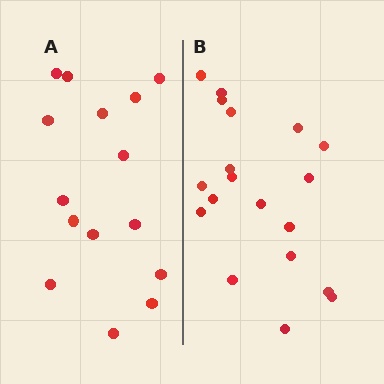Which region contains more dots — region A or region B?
Region B (the right region) has more dots.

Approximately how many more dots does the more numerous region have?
Region B has about 4 more dots than region A.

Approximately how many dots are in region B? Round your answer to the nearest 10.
About 20 dots. (The exact count is 19, which rounds to 20.)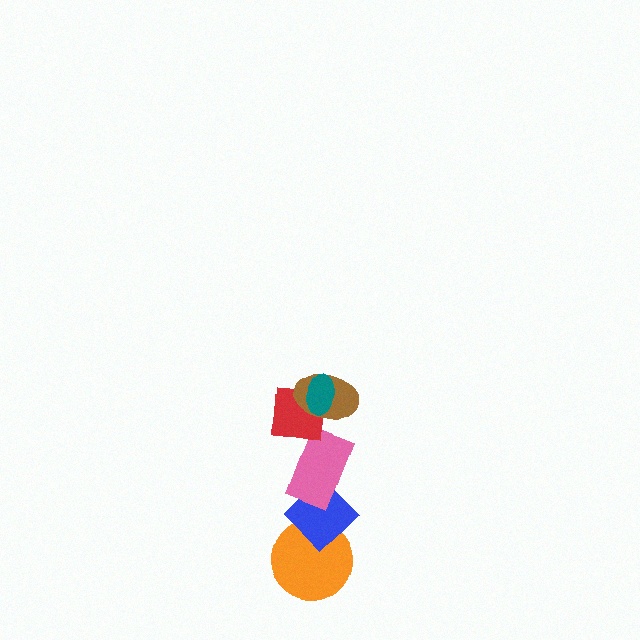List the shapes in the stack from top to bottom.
From top to bottom: the teal ellipse, the brown ellipse, the red square, the pink rectangle, the blue diamond, the orange circle.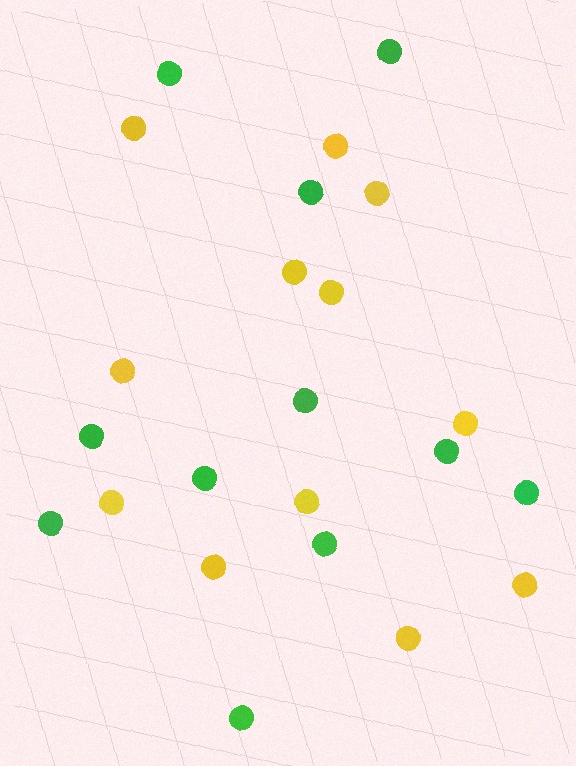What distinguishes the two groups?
There are 2 groups: one group of green circles (11) and one group of yellow circles (12).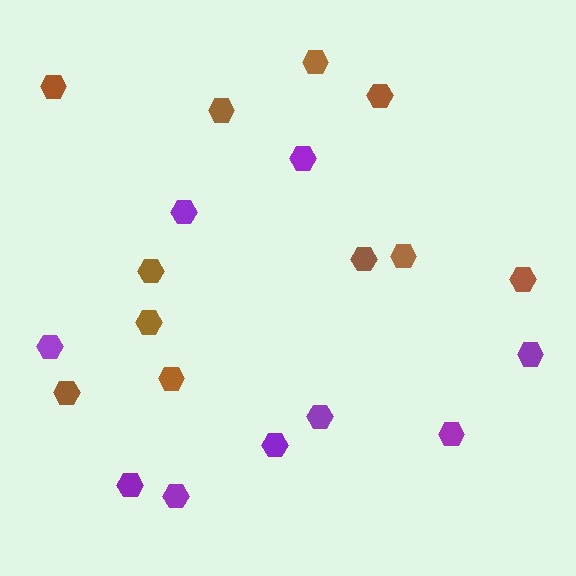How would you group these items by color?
There are 2 groups: one group of brown hexagons (11) and one group of purple hexagons (9).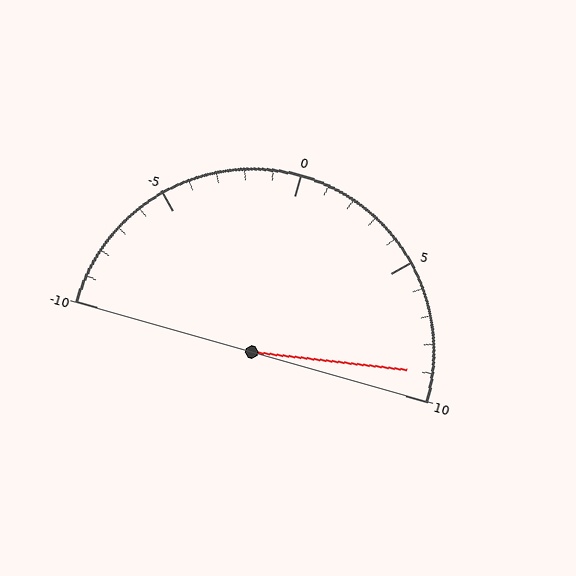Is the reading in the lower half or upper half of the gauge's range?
The reading is in the upper half of the range (-10 to 10).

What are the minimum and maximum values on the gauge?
The gauge ranges from -10 to 10.